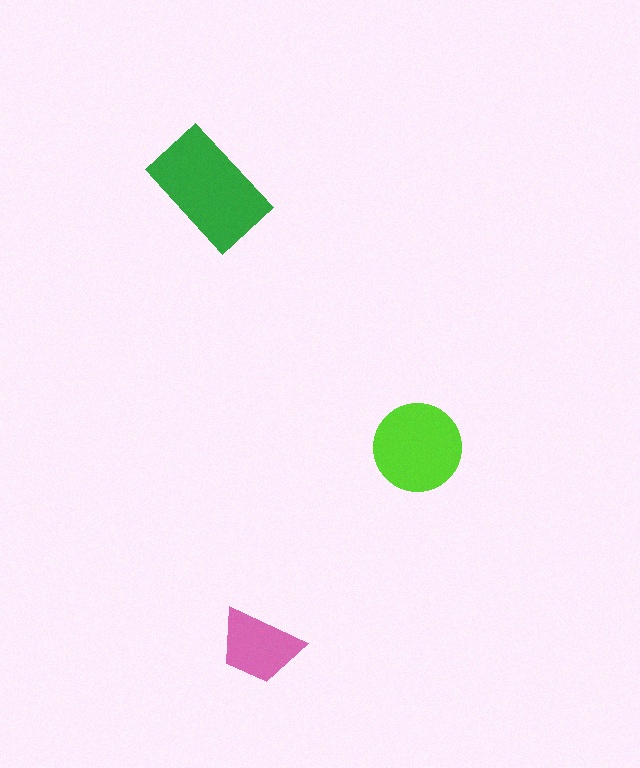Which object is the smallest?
The pink trapezoid.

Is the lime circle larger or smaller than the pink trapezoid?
Larger.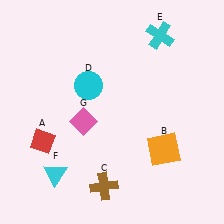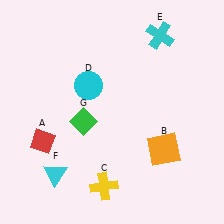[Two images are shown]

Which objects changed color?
C changed from brown to yellow. G changed from pink to green.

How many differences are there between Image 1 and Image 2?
There are 2 differences between the two images.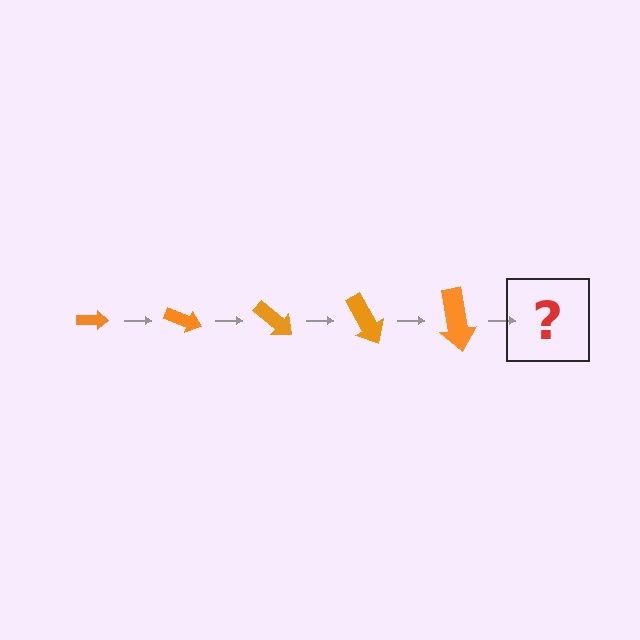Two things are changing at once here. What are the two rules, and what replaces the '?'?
The two rules are that the arrow grows larger each step and it rotates 20 degrees each step. The '?' should be an arrow, larger than the previous one and rotated 100 degrees from the start.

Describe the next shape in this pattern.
It should be an arrow, larger than the previous one and rotated 100 degrees from the start.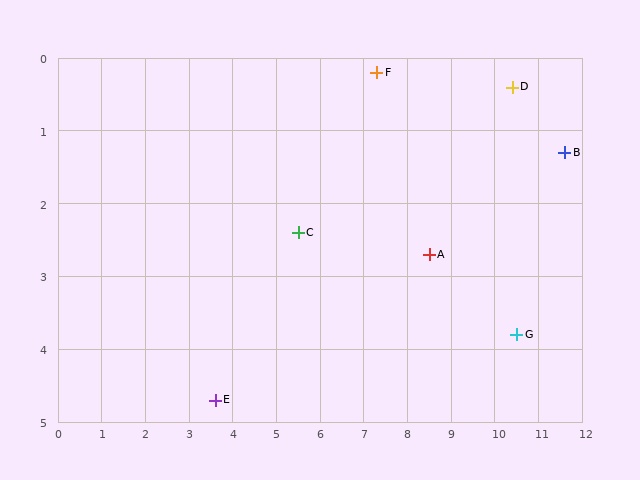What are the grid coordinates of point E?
Point E is at approximately (3.6, 4.7).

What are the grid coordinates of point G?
Point G is at approximately (10.5, 3.8).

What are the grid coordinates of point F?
Point F is at approximately (7.3, 0.2).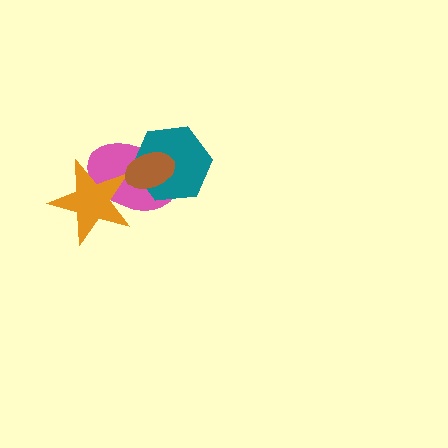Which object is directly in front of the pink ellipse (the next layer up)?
The teal hexagon is directly in front of the pink ellipse.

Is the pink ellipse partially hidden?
Yes, it is partially covered by another shape.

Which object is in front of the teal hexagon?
The brown ellipse is in front of the teal hexagon.